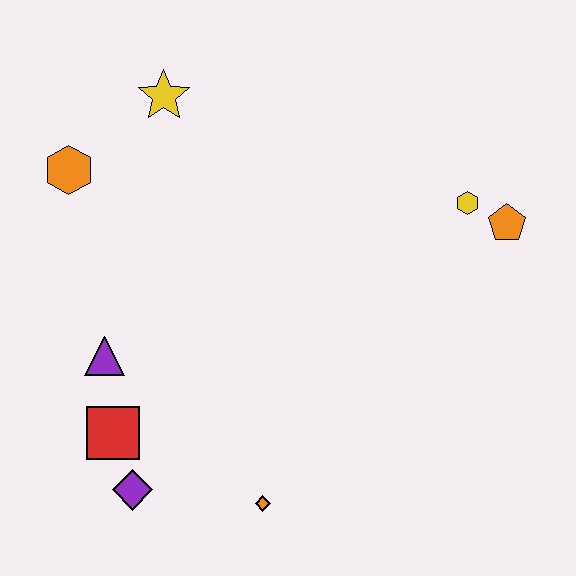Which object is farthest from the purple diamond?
The orange pentagon is farthest from the purple diamond.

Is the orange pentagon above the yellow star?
No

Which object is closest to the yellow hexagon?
The orange pentagon is closest to the yellow hexagon.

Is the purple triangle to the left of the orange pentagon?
Yes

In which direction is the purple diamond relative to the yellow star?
The purple diamond is below the yellow star.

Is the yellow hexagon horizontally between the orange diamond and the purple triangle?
No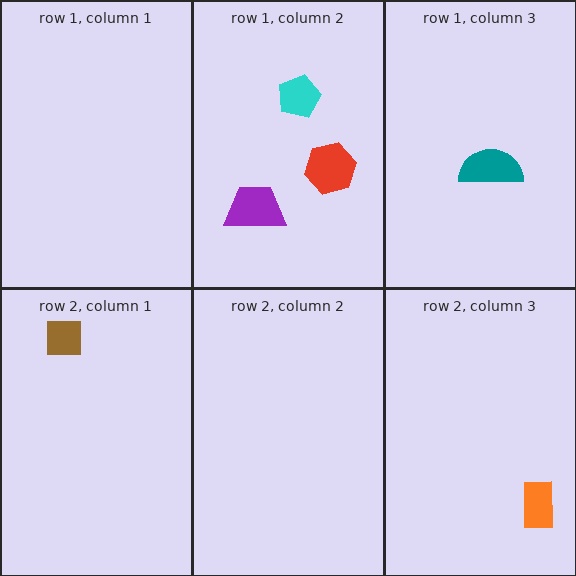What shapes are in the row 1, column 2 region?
The cyan pentagon, the red hexagon, the purple trapezoid.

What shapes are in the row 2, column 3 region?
The orange rectangle.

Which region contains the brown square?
The row 2, column 1 region.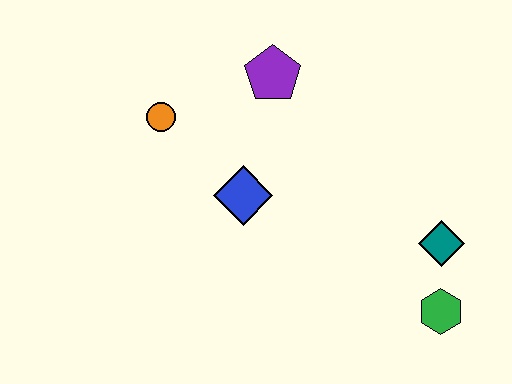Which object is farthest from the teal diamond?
The orange circle is farthest from the teal diamond.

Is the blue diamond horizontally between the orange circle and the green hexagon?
Yes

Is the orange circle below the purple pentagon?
Yes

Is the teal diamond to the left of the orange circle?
No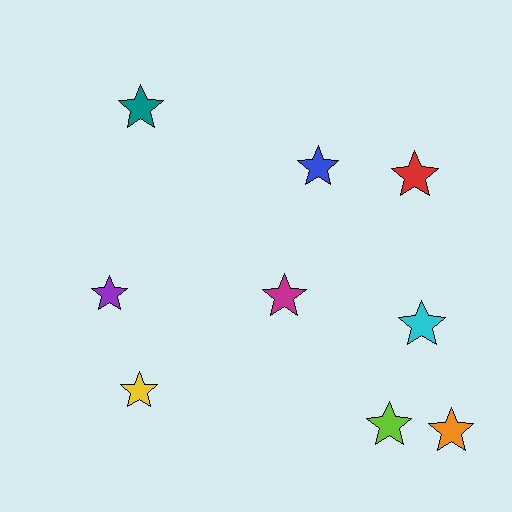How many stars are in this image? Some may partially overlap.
There are 9 stars.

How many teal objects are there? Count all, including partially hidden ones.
There is 1 teal object.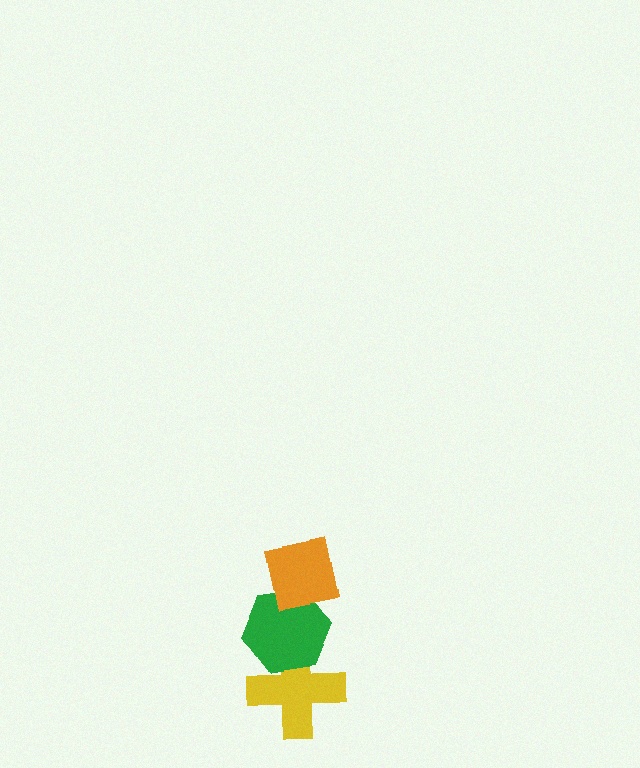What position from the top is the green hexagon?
The green hexagon is 2nd from the top.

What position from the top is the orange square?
The orange square is 1st from the top.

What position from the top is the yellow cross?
The yellow cross is 3rd from the top.